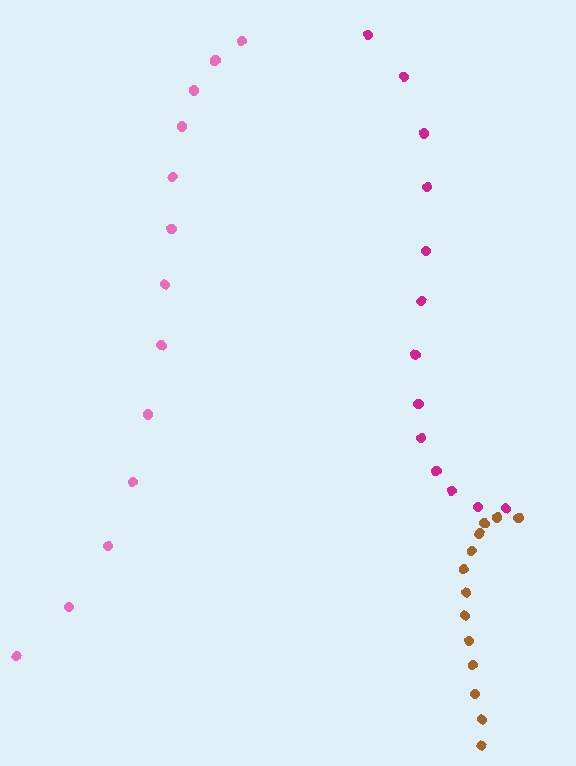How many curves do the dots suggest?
There are 3 distinct paths.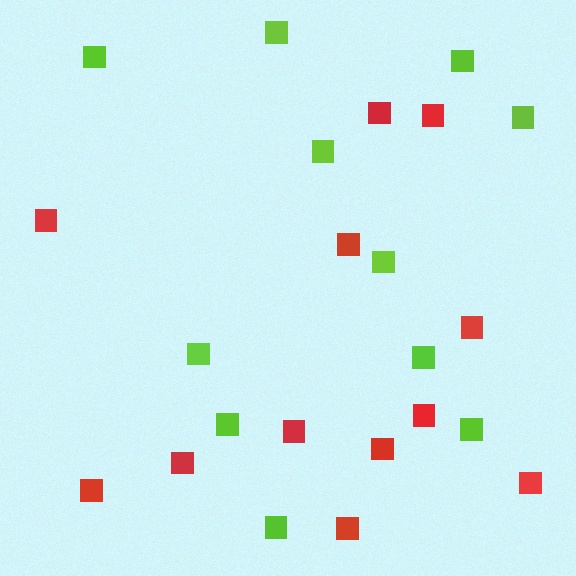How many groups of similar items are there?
There are 2 groups: one group of lime squares (11) and one group of red squares (12).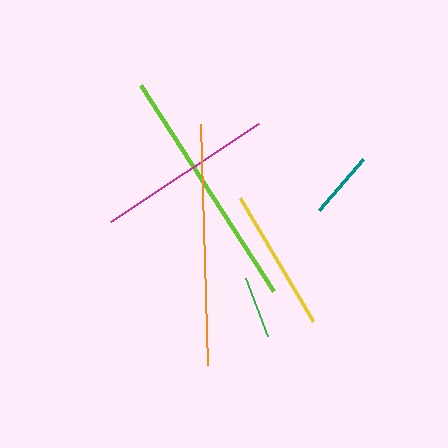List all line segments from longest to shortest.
From longest to shortest: lime, orange, magenta, yellow, teal, green.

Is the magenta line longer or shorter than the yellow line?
The magenta line is longer than the yellow line.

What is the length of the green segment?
The green segment is approximately 62 pixels long.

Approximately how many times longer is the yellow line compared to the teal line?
The yellow line is approximately 2.1 times the length of the teal line.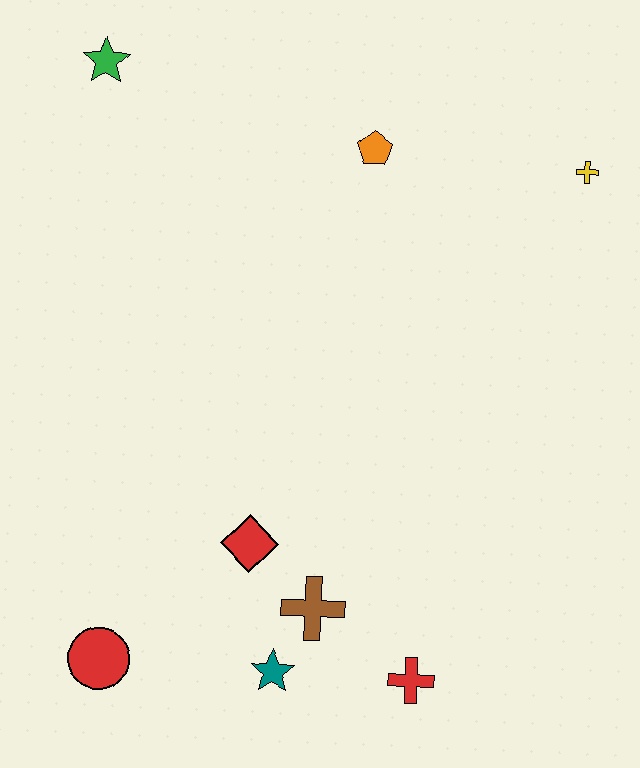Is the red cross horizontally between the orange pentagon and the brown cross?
No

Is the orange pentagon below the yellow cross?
No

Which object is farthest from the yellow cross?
The red circle is farthest from the yellow cross.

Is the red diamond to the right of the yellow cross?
No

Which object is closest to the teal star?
The brown cross is closest to the teal star.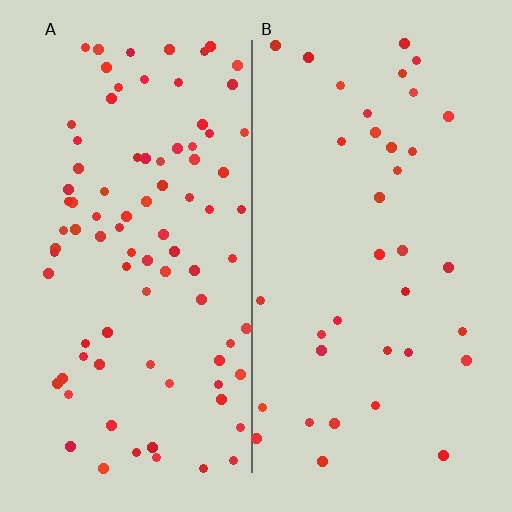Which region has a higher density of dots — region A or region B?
A (the left).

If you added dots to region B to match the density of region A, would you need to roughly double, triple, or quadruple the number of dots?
Approximately double.